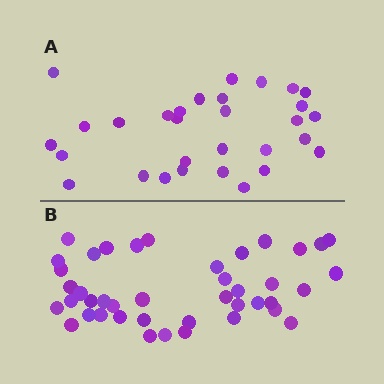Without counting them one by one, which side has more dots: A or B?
Region B (the bottom region) has more dots.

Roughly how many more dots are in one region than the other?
Region B has roughly 12 or so more dots than region A.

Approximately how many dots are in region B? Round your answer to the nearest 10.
About 40 dots. (The exact count is 42, which rounds to 40.)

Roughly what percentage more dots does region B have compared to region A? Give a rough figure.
About 40% more.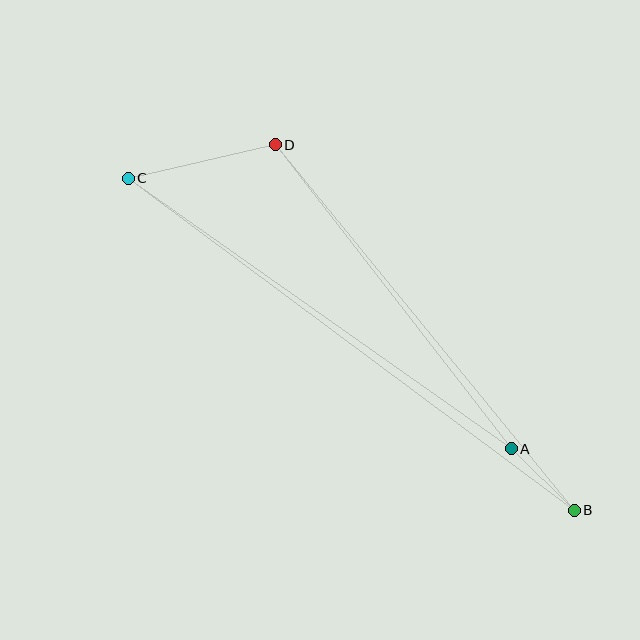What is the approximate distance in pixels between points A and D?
The distance between A and D is approximately 385 pixels.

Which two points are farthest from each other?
Points B and C are farthest from each other.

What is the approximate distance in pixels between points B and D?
The distance between B and D is approximately 472 pixels.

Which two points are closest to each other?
Points A and B are closest to each other.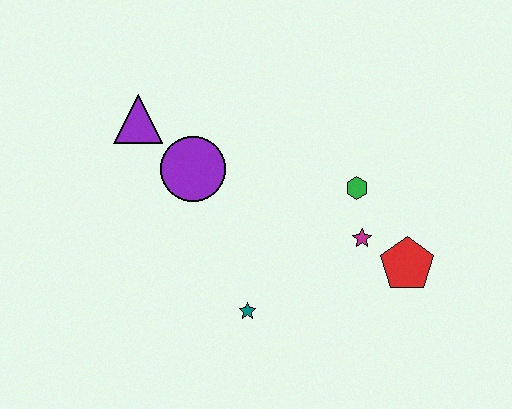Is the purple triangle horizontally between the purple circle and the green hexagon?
No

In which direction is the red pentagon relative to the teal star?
The red pentagon is to the right of the teal star.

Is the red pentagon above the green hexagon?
No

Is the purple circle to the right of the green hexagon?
No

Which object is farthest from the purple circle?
The red pentagon is farthest from the purple circle.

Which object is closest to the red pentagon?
The magenta star is closest to the red pentagon.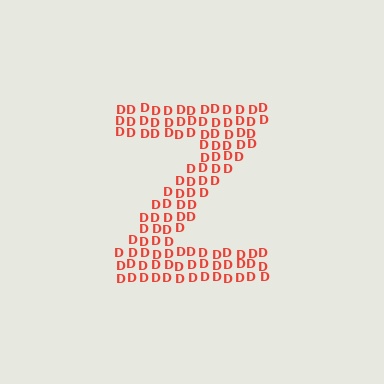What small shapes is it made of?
It is made of small letter D's.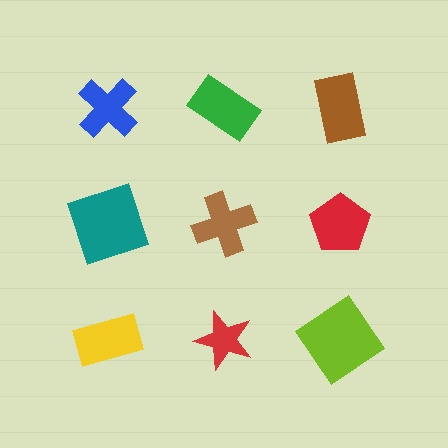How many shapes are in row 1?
3 shapes.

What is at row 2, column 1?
A teal square.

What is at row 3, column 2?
A red star.